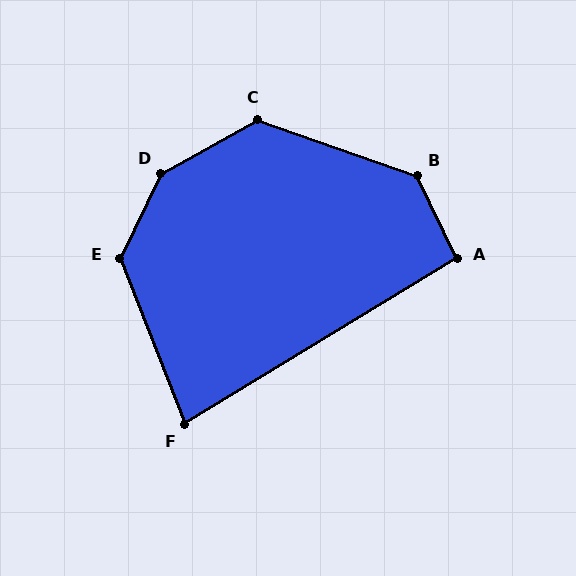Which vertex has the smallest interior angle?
F, at approximately 80 degrees.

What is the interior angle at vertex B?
Approximately 135 degrees (obtuse).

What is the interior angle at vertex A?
Approximately 96 degrees (obtuse).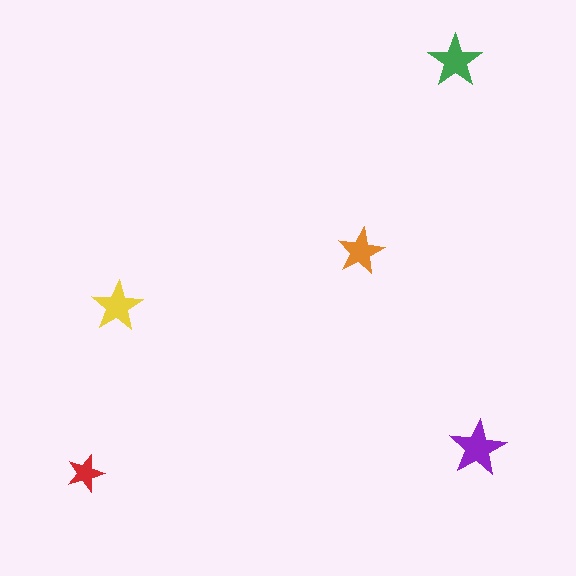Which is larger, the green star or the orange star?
The green one.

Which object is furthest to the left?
The red star is leftmost.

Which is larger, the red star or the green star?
The green one.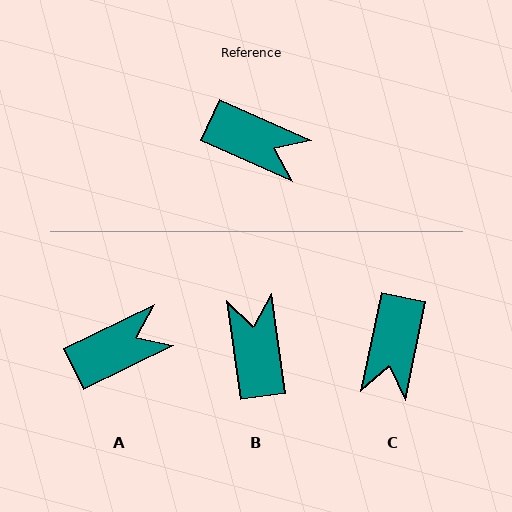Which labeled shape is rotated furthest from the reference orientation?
B, about 122 degrees away.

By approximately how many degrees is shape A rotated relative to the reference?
Approximately 50 degrees counter-clockwise.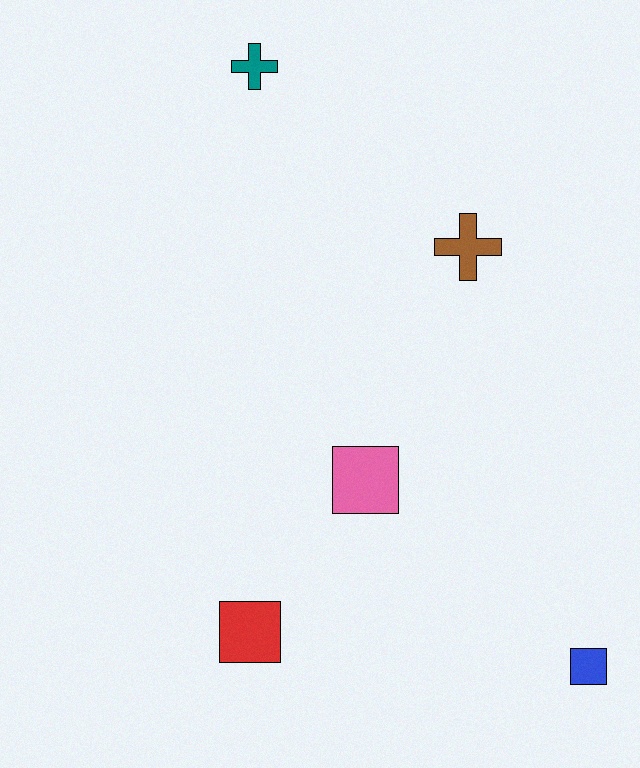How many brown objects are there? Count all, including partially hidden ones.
There is 1 brown object.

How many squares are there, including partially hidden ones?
There are 3 squares.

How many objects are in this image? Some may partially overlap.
There are 5 objects.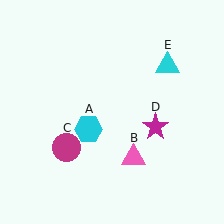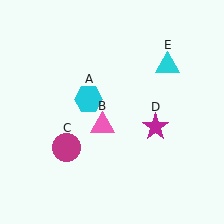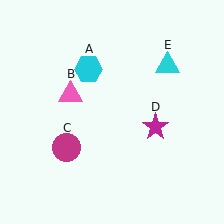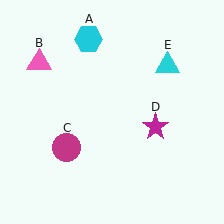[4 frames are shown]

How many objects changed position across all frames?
2 objects changed position: cyan hexagon (object A), pink triangle (object B).